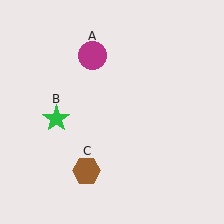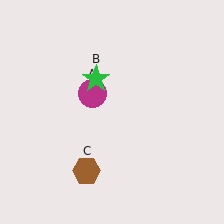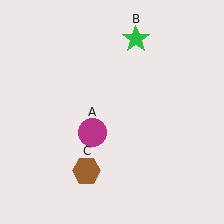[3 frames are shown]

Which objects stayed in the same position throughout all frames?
Brown hexagon (object C) remained stationary.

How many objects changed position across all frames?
2 objects changed position: magenta circle (object A), green star (object B).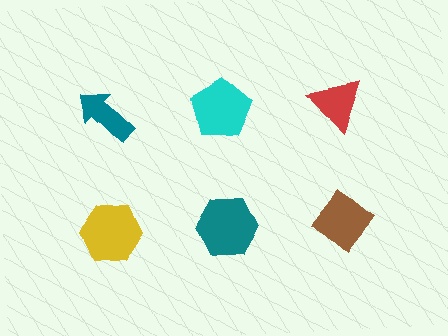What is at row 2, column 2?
A teal hexagon.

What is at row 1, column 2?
A cyan pentagon.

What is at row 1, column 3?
A red triangle.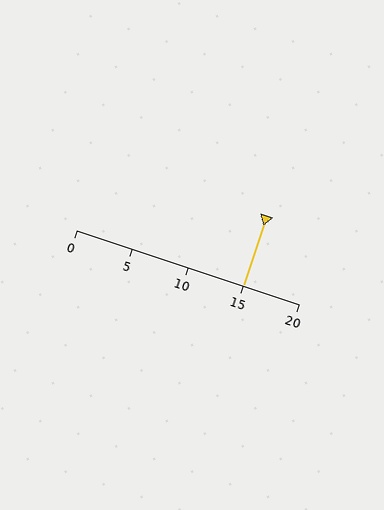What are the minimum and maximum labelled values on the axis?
The axis runs from 0 to 20.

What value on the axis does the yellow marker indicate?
The marker indicates approximately 15.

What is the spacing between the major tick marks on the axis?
The major ticks are spaced 5 apart.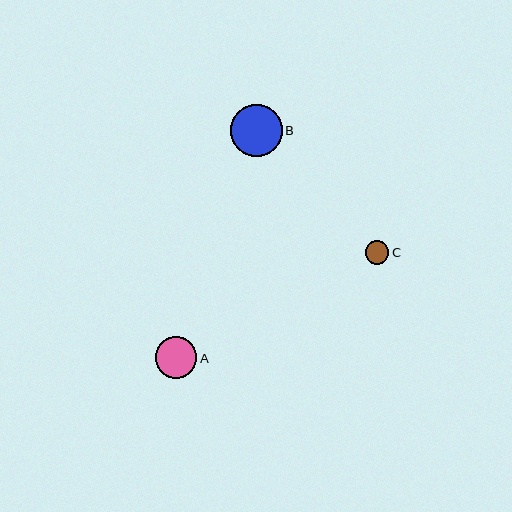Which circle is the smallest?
Circle C is the smallest with a size of approximately 23 pixels.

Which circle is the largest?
Circle B is the largest with a size of approximately 52 pixels.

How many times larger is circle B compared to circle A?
Circle B is approximately 1.2 times the size of circle A.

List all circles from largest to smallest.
From largest to smallest: B, A, C.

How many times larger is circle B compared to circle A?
Circle B is approximately 1.2 times the size of circle A.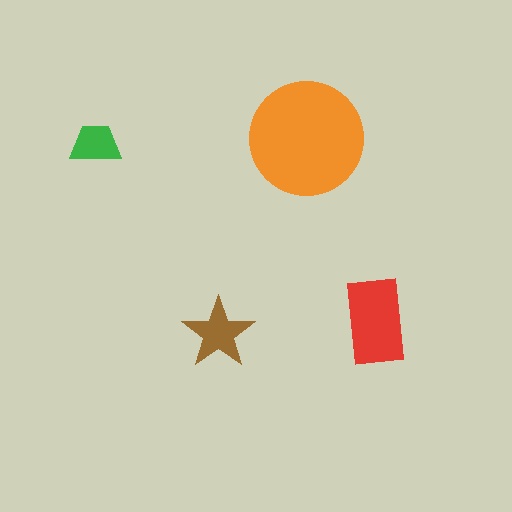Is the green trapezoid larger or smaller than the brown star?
Smaller.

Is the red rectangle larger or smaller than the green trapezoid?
Larger.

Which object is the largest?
The orange circle.